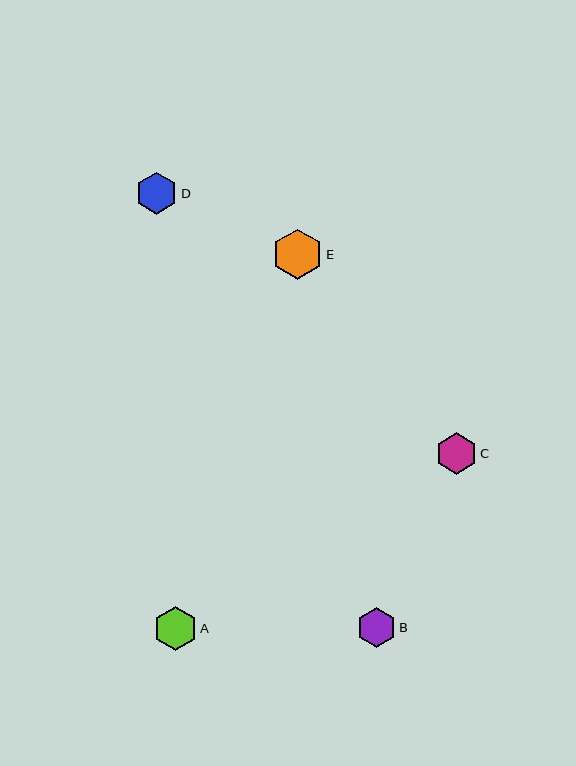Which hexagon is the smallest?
Hexagon B is the smallest with a size of approximately 39 pixels.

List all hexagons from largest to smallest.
From largest to smallest: E, A, D, C, B.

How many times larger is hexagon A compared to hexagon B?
Hexagon A is approximately 1.1 times the size of hexagon B.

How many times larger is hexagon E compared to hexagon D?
Hexagon E is approximately 1.2 times the size of hexagon D.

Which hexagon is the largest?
Hexagon E is the largest with a size of approximately 50 pixels.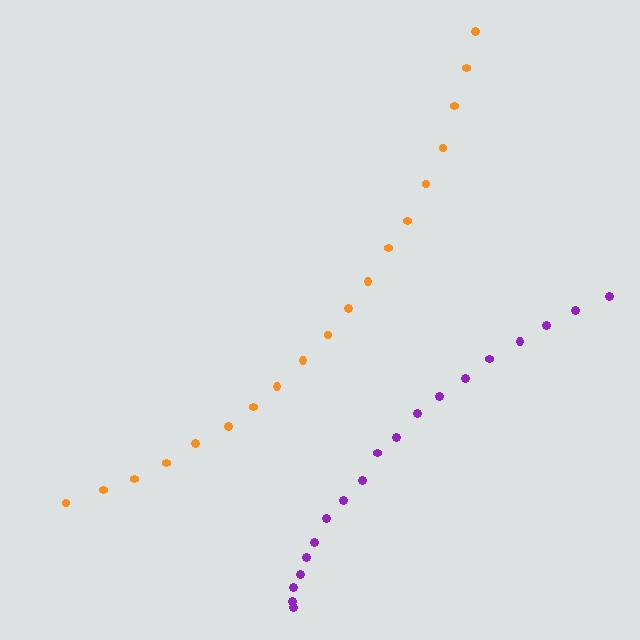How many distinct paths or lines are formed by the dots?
There are 2 distinct paths.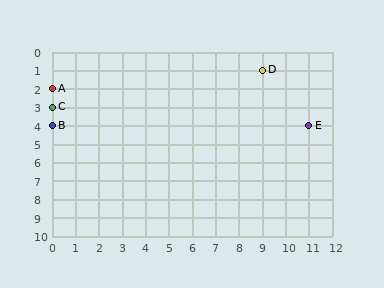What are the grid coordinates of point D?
Point D is at grid coordinates (9, 1).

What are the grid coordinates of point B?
Point B is at grid coordinates (0, 4).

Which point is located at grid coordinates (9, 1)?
Point D is at (9, 1).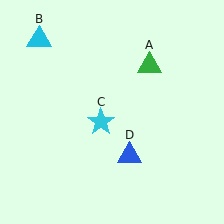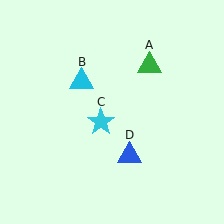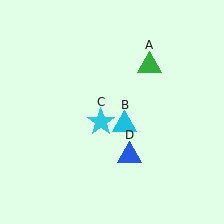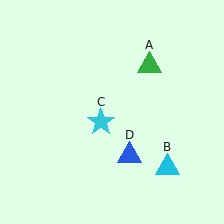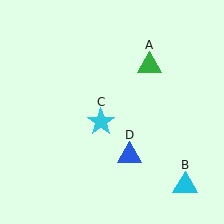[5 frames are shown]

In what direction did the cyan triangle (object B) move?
The cyan triangle (object B) moved down and to the right.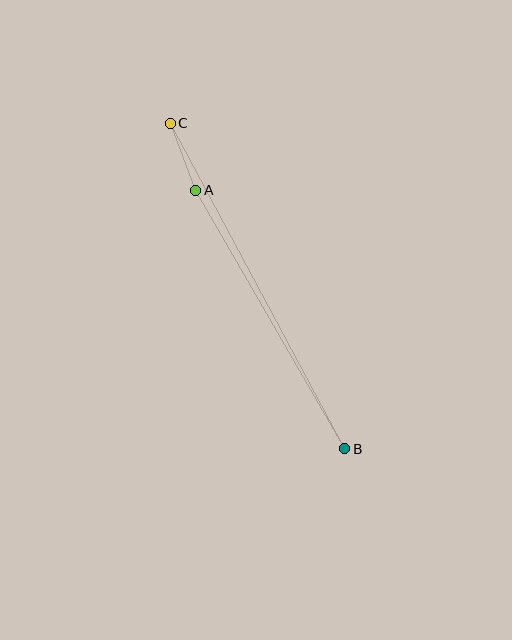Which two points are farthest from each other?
Points B and C are farthest from each other.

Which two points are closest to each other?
Points A and C are closest to each other.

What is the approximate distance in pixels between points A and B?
The distance between A and B is approximately 298 pixels.